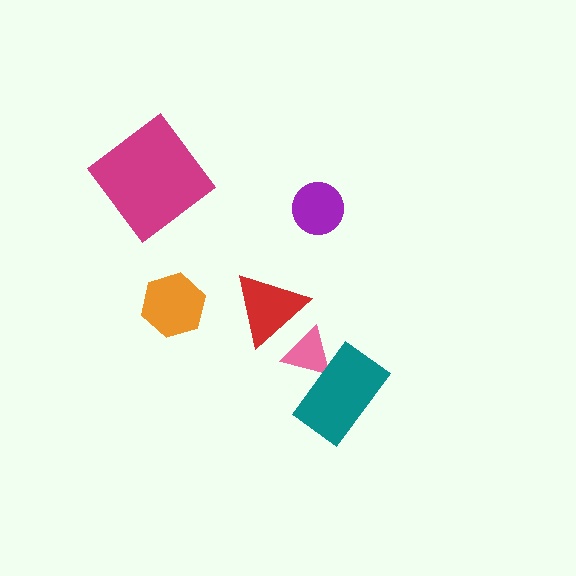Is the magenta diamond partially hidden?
No, no other shape covers it.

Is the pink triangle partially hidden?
Yes, it is partially covered by another shape.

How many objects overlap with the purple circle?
0 objects overlap with the purple circle.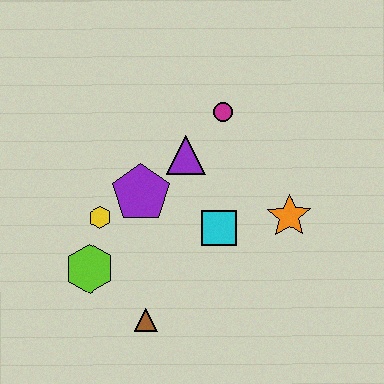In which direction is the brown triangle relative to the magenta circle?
The brown triangle is below the magenta circle.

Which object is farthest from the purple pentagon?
The orange star is farthest from the purple pentagon.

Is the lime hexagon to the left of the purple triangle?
Yes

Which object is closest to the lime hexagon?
The yellow hexagon is closest to the lime hexagon.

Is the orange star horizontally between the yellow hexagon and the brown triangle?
No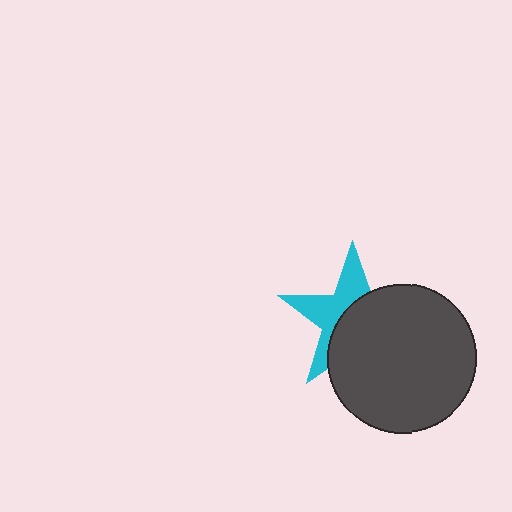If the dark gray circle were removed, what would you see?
You would see the complete cyan star.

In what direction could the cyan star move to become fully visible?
The cyan star could move toward the upper-left. That would shift it out from behind the dark gray circle entirely.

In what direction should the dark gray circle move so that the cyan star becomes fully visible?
The dark gray circle should move toward the lower-right. That is the shortest direction to clear the overlap and leave the cyan star fully visible.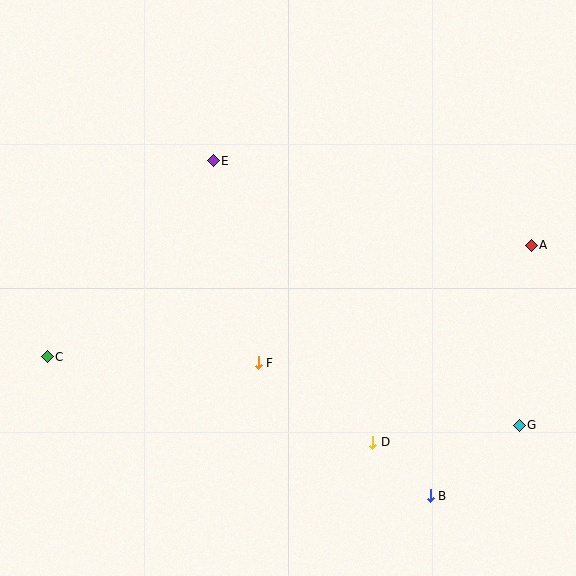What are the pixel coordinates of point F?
Point F is at (258, 363).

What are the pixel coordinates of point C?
Point C is at (47, 357).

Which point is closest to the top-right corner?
Point A is closest to the top-right corner.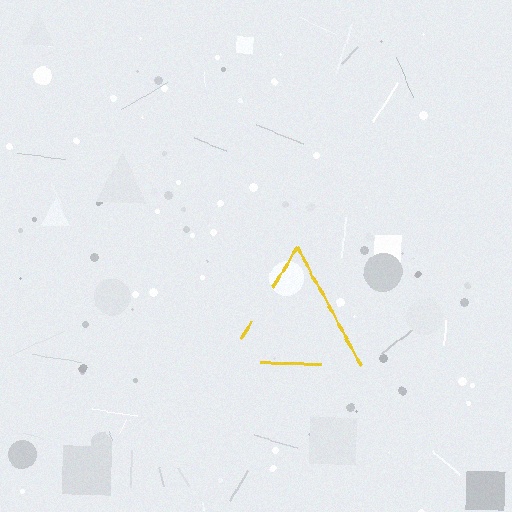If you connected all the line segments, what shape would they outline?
They would outline a triangle.